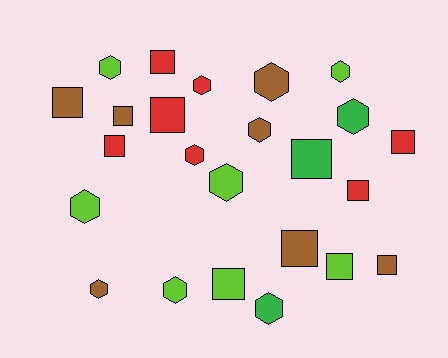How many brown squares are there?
There are 4 brown squares.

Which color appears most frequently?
Brown, with 7 objects.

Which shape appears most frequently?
Hexagon, with 12 objects.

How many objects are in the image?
There are 24 objects.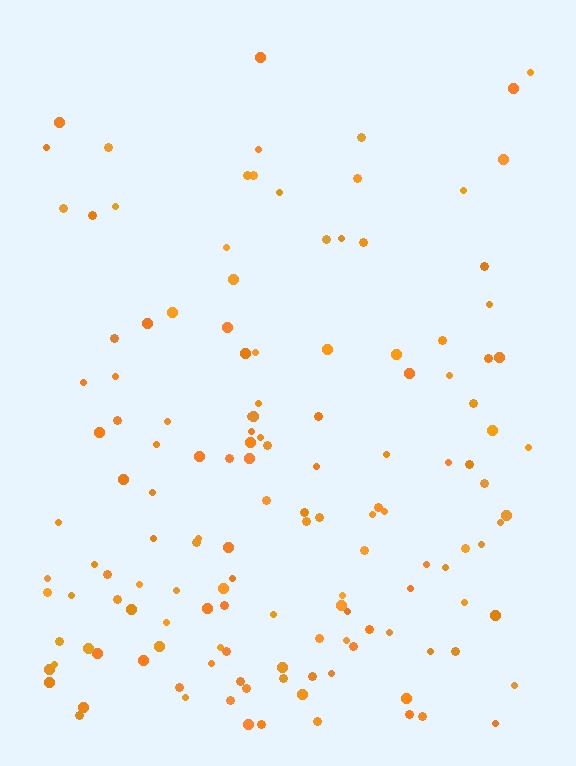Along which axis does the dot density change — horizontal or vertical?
Vertical.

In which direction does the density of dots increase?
From top to bottom, with the bottom side densest.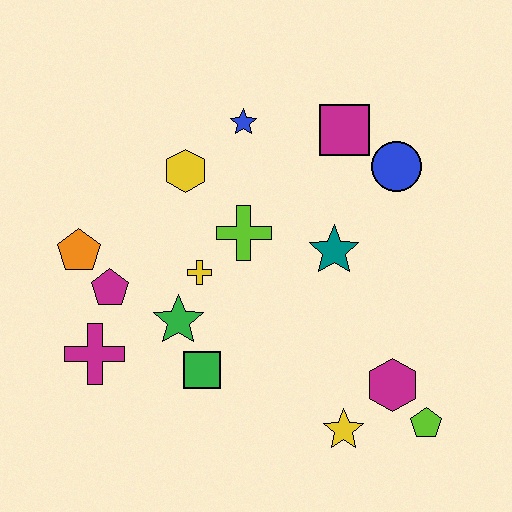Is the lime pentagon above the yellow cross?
No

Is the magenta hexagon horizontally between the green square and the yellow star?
No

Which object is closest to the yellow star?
The magenta hexagon is closest to the yellow star.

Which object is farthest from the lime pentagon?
The orange pentagon is farthest from the lime pentagon.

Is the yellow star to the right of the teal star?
Yes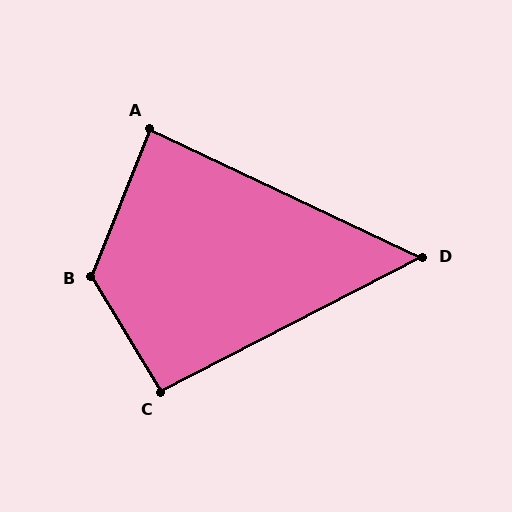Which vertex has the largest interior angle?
B, at approximately 128 degrees.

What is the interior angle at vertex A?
Approximately 86 degrees (approximately right).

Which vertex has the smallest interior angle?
D, at approximately 52 degrees.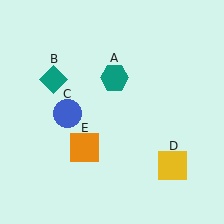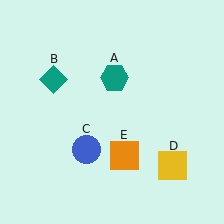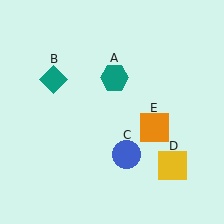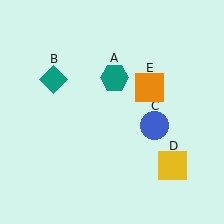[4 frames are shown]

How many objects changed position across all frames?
2 objects changed position: blue circle (object C), orange square (object E).